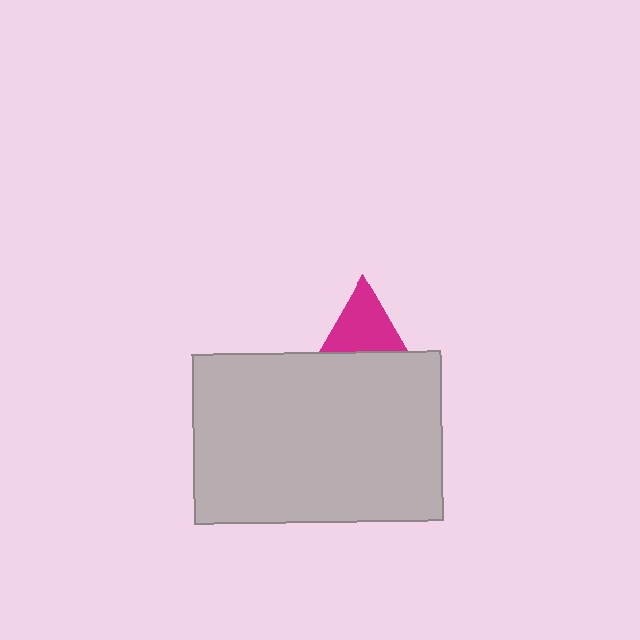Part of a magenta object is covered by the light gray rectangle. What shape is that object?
It is a triangle.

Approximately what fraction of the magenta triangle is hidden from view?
Roughly 48% of the magenta triangle is hidden behind the light gray rectangle.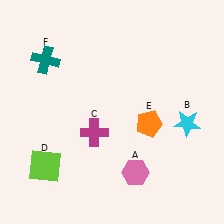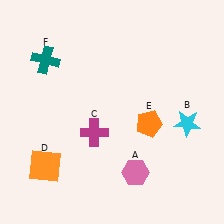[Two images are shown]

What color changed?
The square (D) changed from lime in Image 1 to orange in Image 2.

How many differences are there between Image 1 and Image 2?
There is 1 difference between the two images.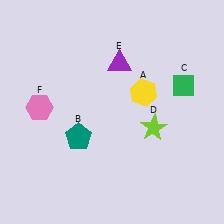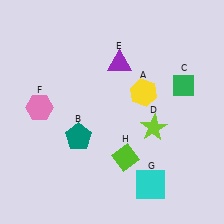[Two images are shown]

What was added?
A cyan square (G), a lime diamond (H) were added in Image 2.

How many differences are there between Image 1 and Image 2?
There are 2 differences between the two images.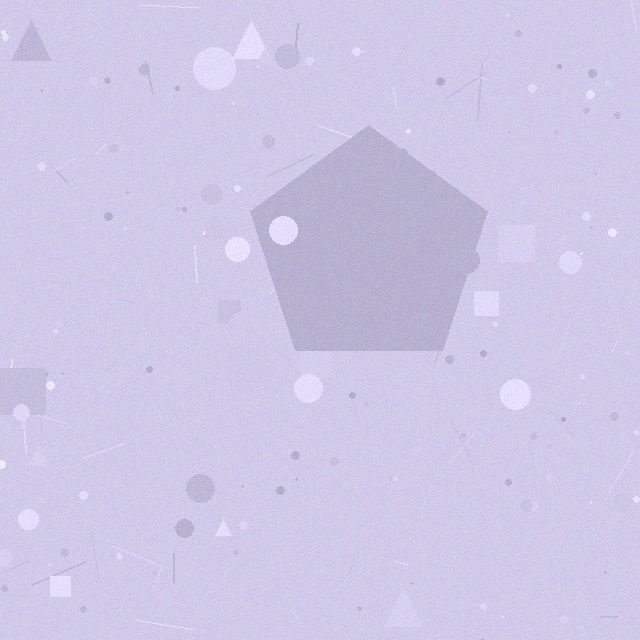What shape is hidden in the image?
A pentagon is hidden in the image.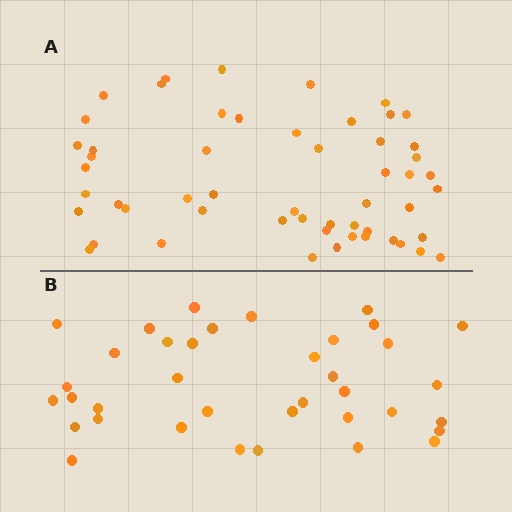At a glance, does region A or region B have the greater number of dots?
Region A (the top region) has more dots.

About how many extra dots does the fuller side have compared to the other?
Region A has approximately 15 more dots than region B.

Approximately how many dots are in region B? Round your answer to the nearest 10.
About 40 dots. (The exact count is 37, which rounds to 40.)